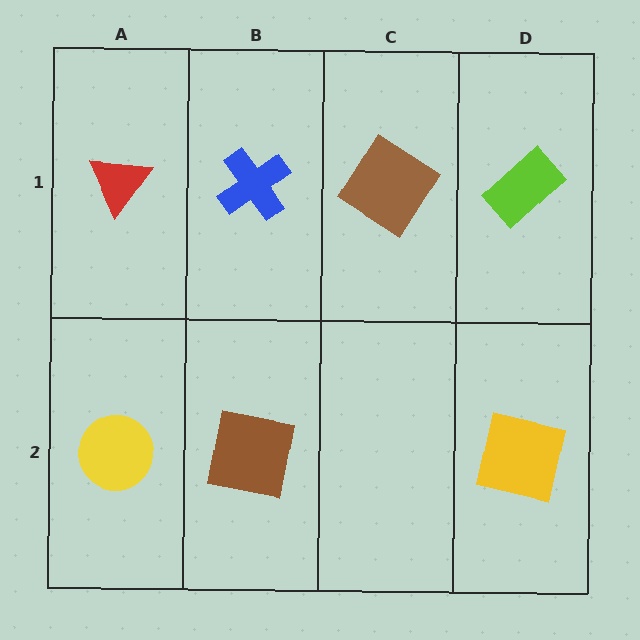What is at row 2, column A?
A yellow circle.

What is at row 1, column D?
A lime rectangle.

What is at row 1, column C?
A brown diamond.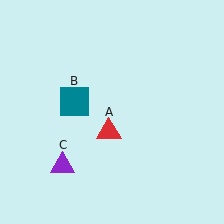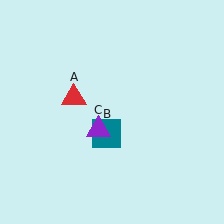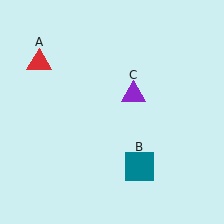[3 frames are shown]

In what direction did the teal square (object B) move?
The teal square (object B) moved down and to the right.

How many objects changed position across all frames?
3 objects changed position: red triangle (object A), teal square (object B), purple triangle (object C).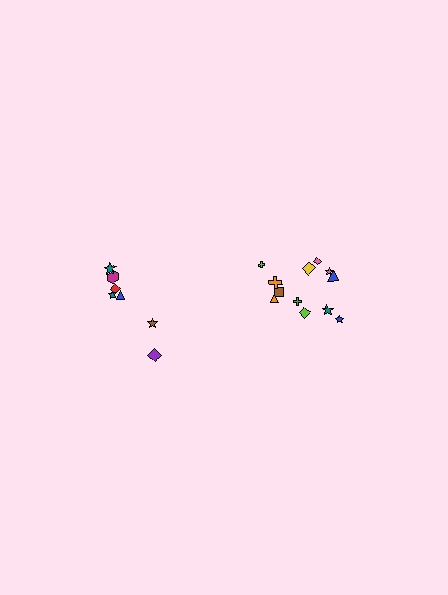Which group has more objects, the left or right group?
The right group.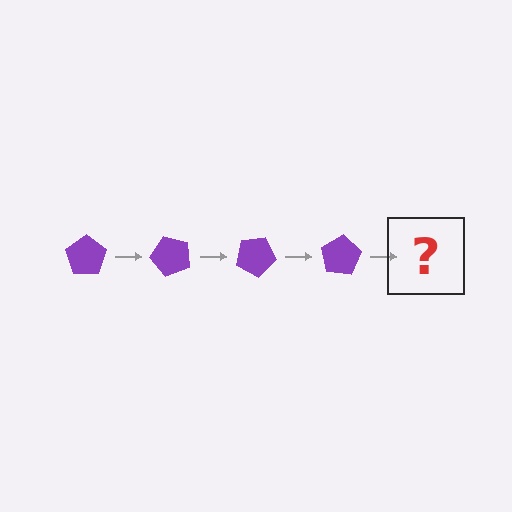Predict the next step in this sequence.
The next step is a purple pentagon rotated 200 degrees.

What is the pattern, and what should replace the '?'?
The pattern is that the pentagon rotates 50 degrees each step. The '?' should be a purple pentagon rotated 200 degrees.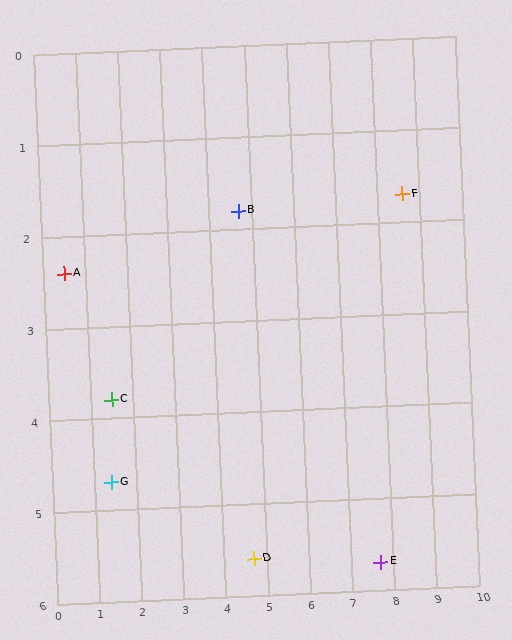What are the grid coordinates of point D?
Point D is at approximately (4.7, 5.6).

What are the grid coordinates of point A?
Point A is at approximately (0.5, 2.4).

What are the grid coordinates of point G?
Point G is at approximately (1.4, 4.7).